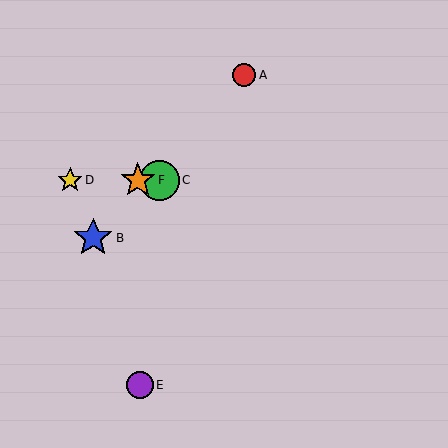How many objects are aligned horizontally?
3 objects (C, D, F) are aligned horizontally.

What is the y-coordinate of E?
Object E is at y≈385.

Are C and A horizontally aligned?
No, C is at y≈180 and A is at y≈75.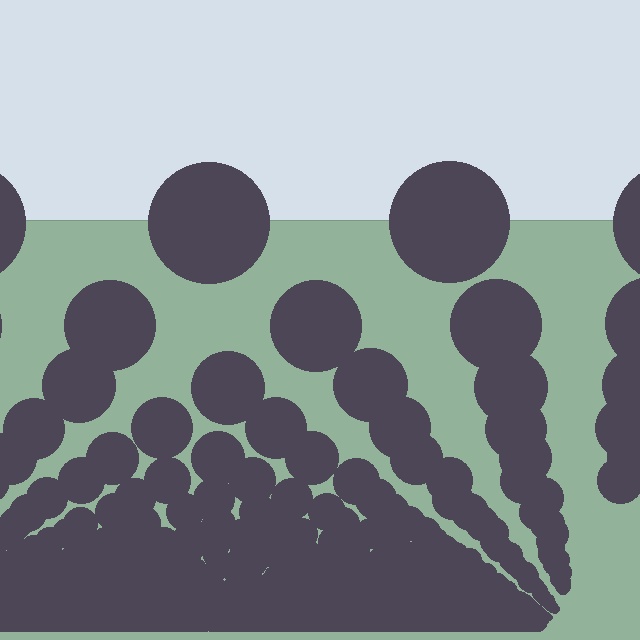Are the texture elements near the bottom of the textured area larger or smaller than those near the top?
Smaller. The gradient is inverted — elements near the bottom are smaller and denser.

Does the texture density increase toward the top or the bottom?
Density increases toward the bottom.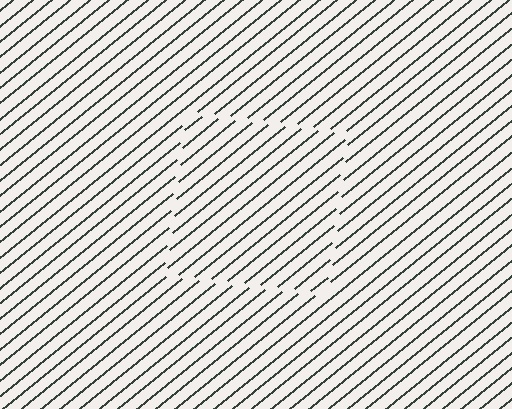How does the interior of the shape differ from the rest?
The interior of the shape contains the same grating, shifted by half a period — the contour is defined by the phase discontinuity where line-ends from the inner and outer gratings abut.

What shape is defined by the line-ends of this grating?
An illusory square. The interior of the shape contains the same grating, shifted by half a period — the contour is defined by the phase discontinuity where line-ends from the inner and outer gratings abut.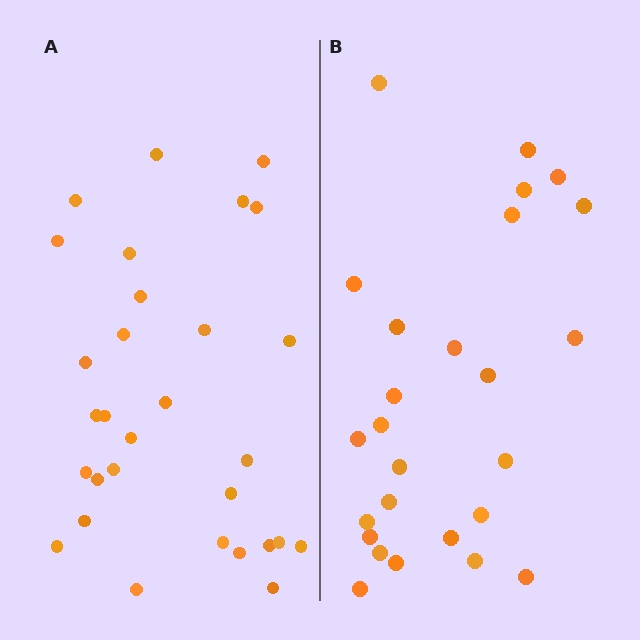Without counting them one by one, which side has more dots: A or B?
Region A (the left region) has more dots.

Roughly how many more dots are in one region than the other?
Region A has about 4 more dots than region B.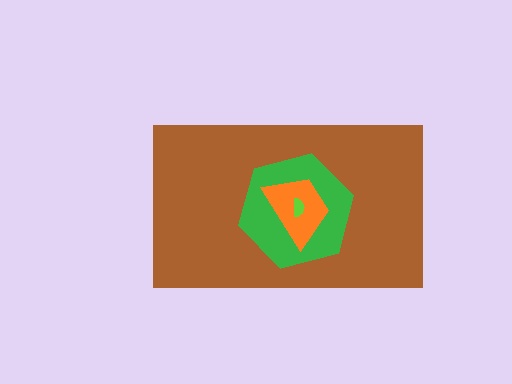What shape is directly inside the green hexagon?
The orange trapezoid.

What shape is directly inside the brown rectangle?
The green hexagon.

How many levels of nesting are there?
4.